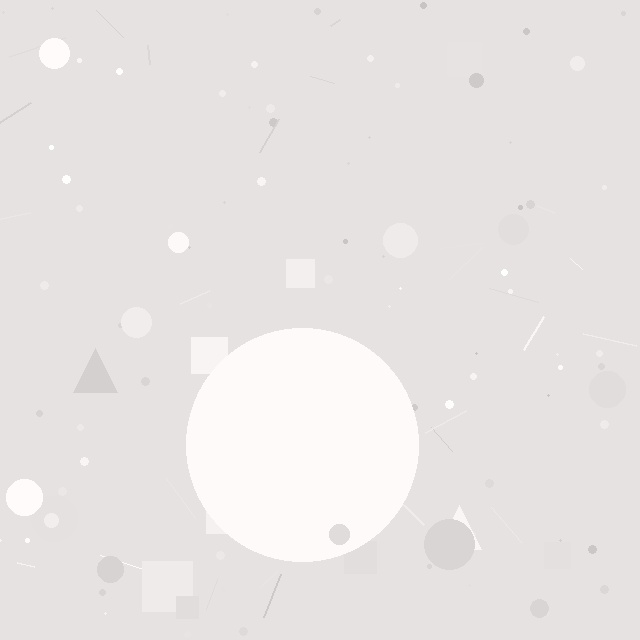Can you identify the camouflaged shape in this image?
The camouflaged shape is a circle.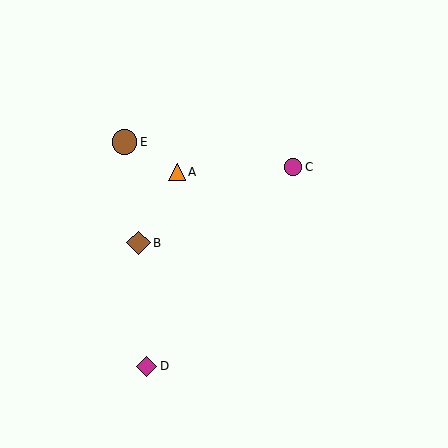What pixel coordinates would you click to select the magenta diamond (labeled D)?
Click at (146, 366) to select the magenta diamond D.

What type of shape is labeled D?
Shape D is a magenta diamond.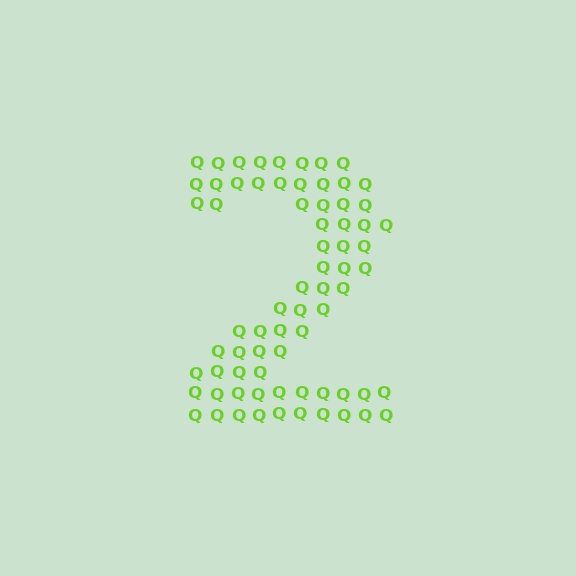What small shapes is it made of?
It is made of small letter Q's.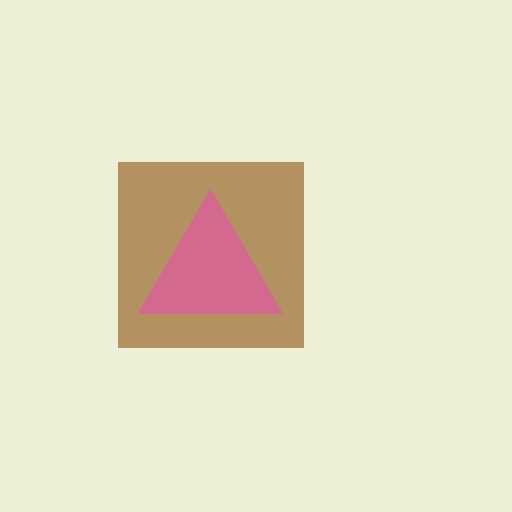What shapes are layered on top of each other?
The layered shapes are: a brown square, a pink triangle.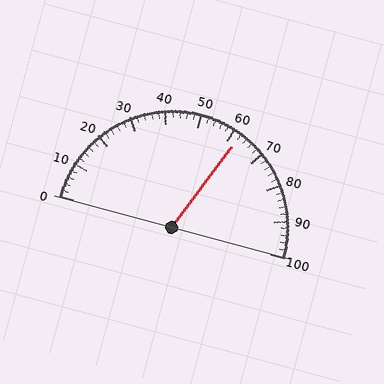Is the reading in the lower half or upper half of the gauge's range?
The reading is in the upper half of the range (0 to 100).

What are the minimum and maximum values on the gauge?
The gauge ranges from 0 to 100.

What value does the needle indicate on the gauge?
The needle indicates approximately 62.